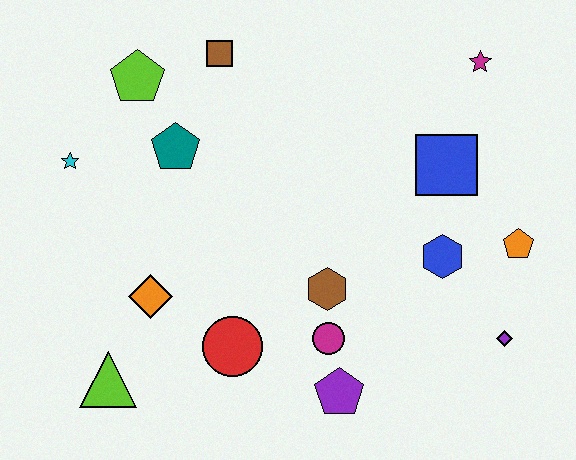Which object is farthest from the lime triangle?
The magenta star is farthest from the lime triangle.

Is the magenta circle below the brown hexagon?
Yes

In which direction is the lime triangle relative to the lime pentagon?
The lime triangle is below the lime pentagon.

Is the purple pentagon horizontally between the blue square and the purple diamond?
No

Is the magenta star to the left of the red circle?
No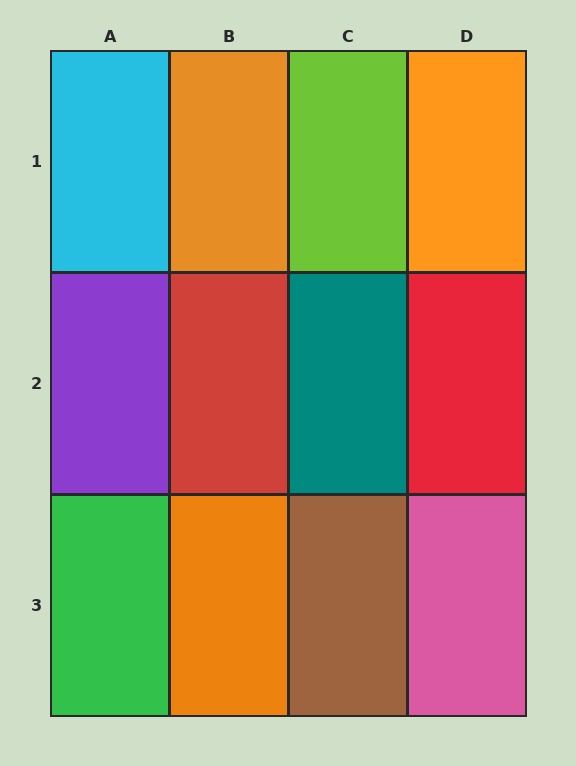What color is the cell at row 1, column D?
Orange.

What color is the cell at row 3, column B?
Orange.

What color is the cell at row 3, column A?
Green.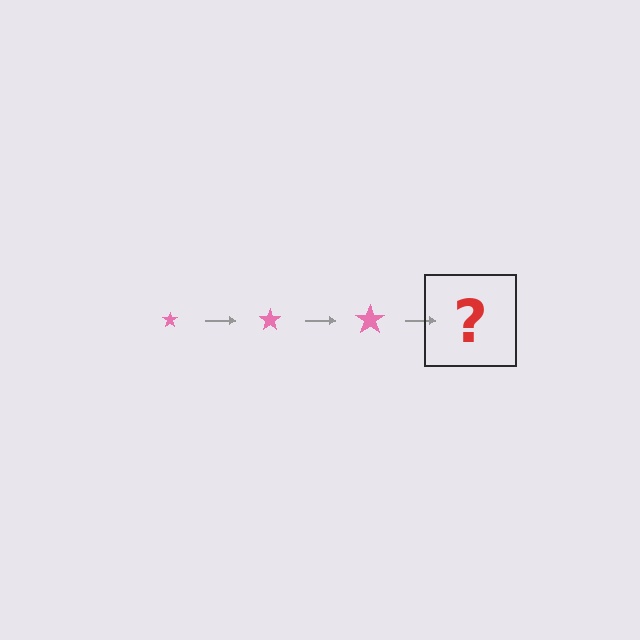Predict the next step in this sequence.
The next step is a pink star, larger than the previous one.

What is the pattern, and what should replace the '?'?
The pattern is that the star gets progressively larger each step. The '?' should be a pink star, larger than the previous one.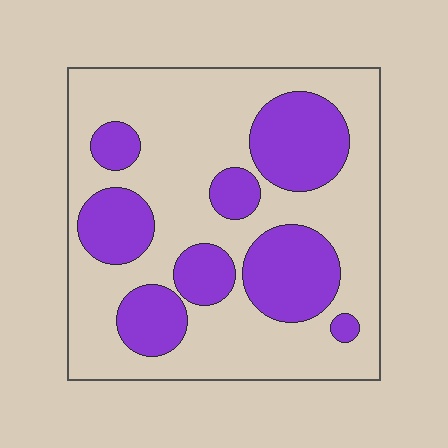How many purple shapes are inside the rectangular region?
8.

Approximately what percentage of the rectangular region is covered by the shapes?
Approximately 35%.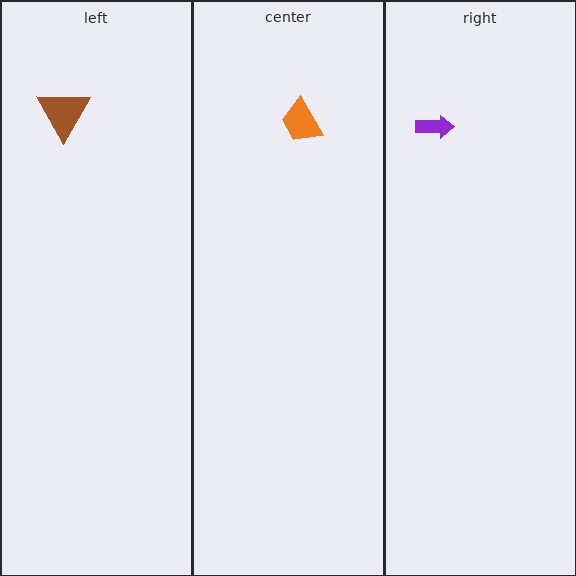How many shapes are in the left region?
1.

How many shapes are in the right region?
1.